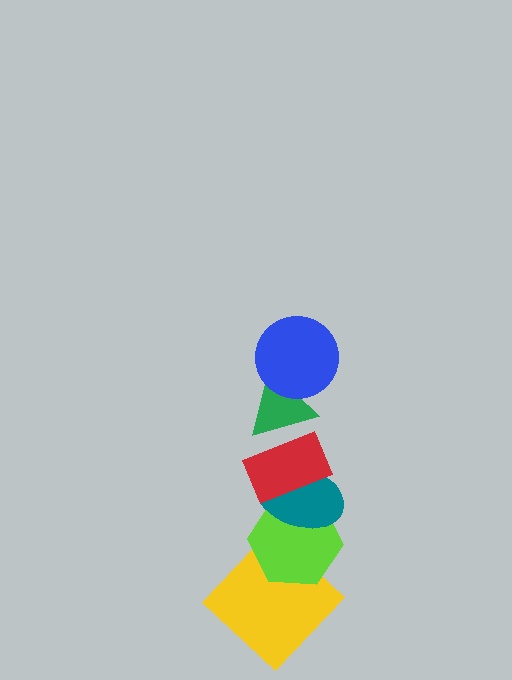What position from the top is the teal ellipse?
The teal ellipse is 4th from the top.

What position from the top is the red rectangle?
The red rectangle is 3rd from the top.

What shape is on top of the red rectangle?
The green triangle is on top of the red rectangle.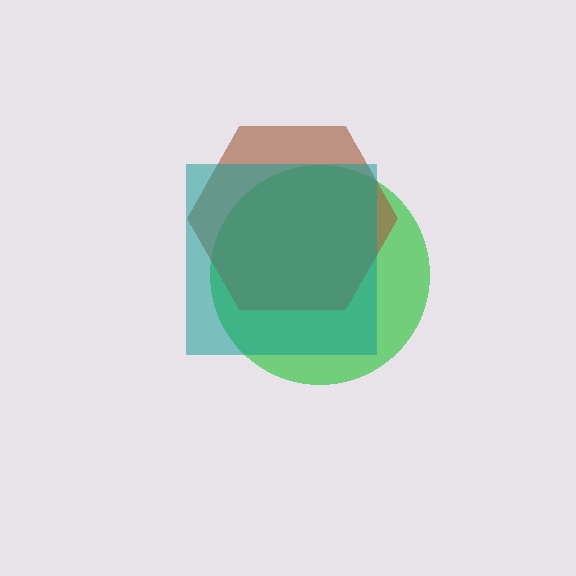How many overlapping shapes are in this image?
There are 3 overlapping shapes in the image.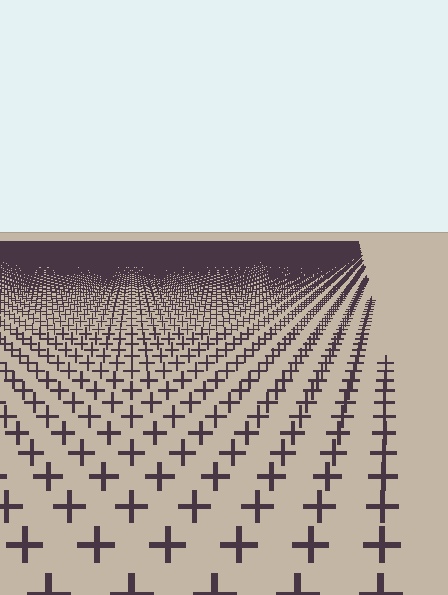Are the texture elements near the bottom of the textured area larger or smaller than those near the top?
Larger. Near the bottom, elements are closer to the viewer and appear at a bigger on-screen size.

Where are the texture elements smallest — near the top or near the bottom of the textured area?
Near the top.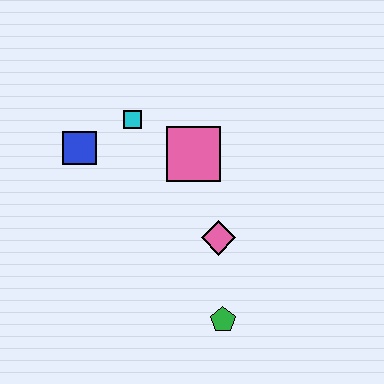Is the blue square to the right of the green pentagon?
No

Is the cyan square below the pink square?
No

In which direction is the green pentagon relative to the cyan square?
The green pentagon is below the cyan square.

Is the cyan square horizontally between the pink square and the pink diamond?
No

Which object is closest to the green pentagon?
The pink diamond is closest to the green pentagon.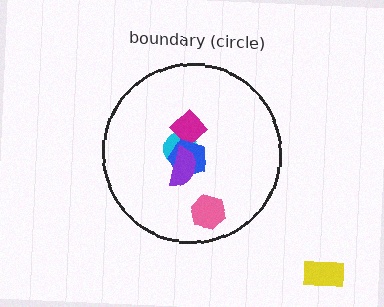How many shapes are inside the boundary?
5 inside, 1 outside.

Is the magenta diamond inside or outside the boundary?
Inside.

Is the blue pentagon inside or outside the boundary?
Inside.